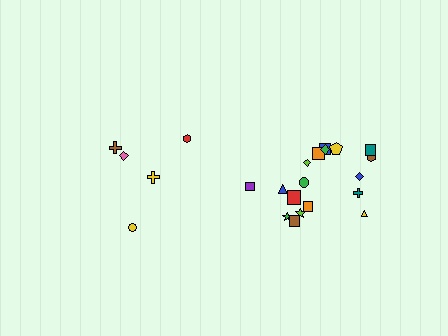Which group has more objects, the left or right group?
The right group.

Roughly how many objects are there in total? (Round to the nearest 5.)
Roughly 25 objects in total.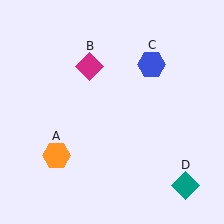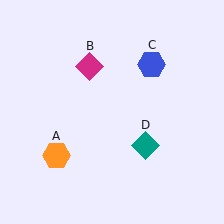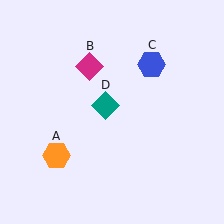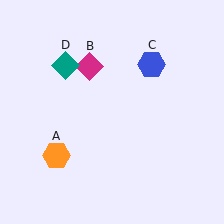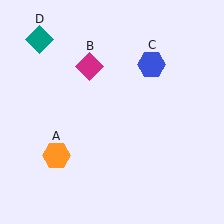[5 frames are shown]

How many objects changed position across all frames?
1 object changed position: teal diamond (object D).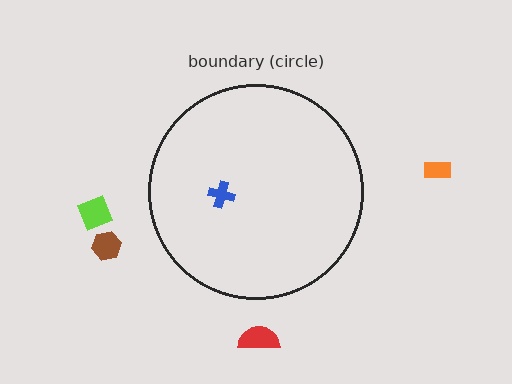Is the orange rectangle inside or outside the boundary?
Outside.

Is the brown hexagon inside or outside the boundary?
Outside.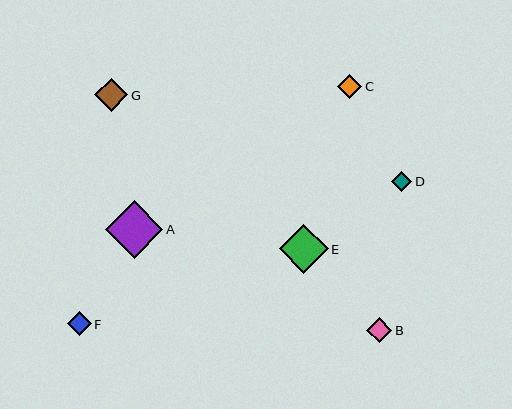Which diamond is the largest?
Diamond A is the largest with a size of approximately 58 pixels.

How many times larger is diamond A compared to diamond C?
Diamond A is approximately 2.4 times the size of diamond C.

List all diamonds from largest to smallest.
From largest to smallest: A, E, G, B, F, C, D.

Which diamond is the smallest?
Diamond D is the smallest with a size of approximately 20 pixels.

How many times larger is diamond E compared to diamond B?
Diamond E is approximately 2.0 times the size of diamond B.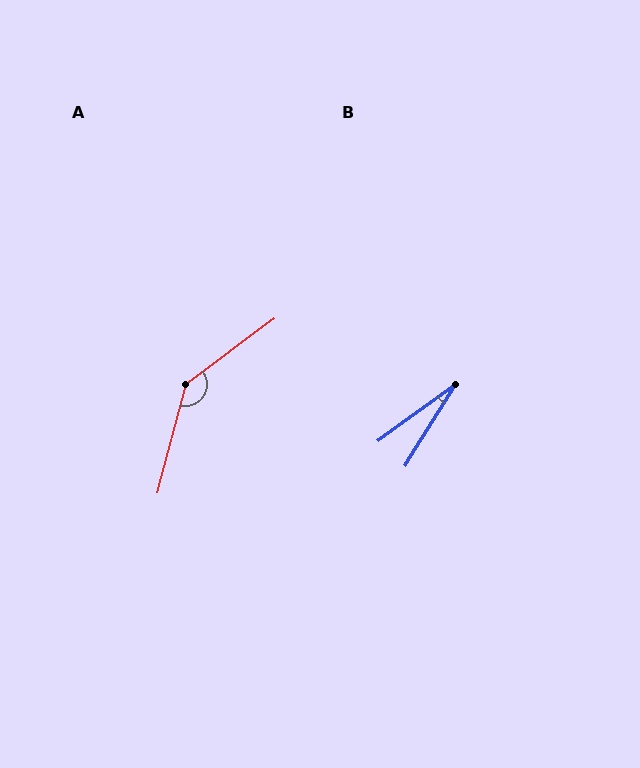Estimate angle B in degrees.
Approximately 23 degrees.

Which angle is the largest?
A, at approximately 141 degrees.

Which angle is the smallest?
B, at approximately 23 degrees.